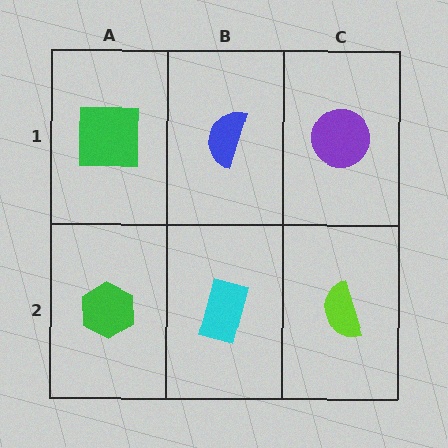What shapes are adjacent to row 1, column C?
A lime semicircle (row 2, column C), a blue semicircle (row 1, column B).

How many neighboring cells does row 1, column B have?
3.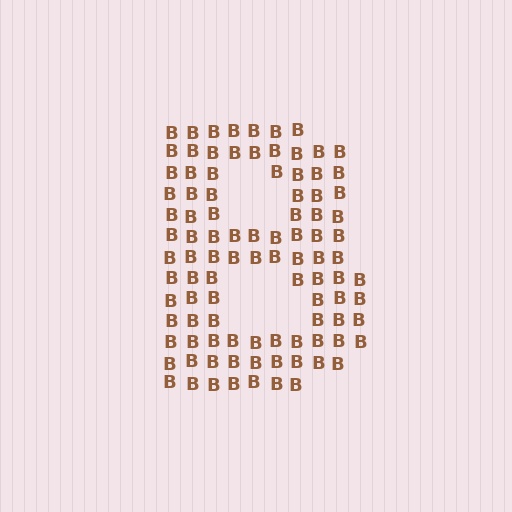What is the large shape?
The large shape is the letter B.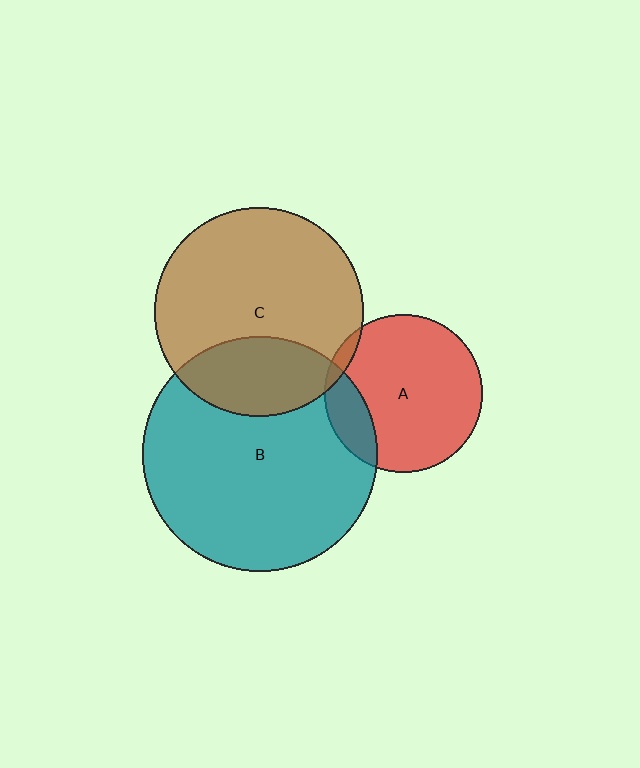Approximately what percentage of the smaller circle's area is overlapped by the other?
Approximately 15%.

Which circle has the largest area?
Circle B (teal).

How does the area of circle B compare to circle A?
Approximately 2.2 times.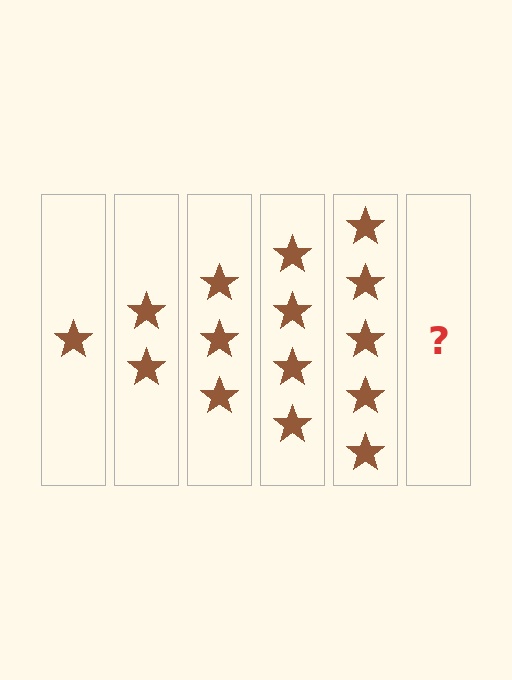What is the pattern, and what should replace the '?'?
The pattern is that each step adds one more star. The '?' should be 6 stars.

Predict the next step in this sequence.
The next step is 6 stars.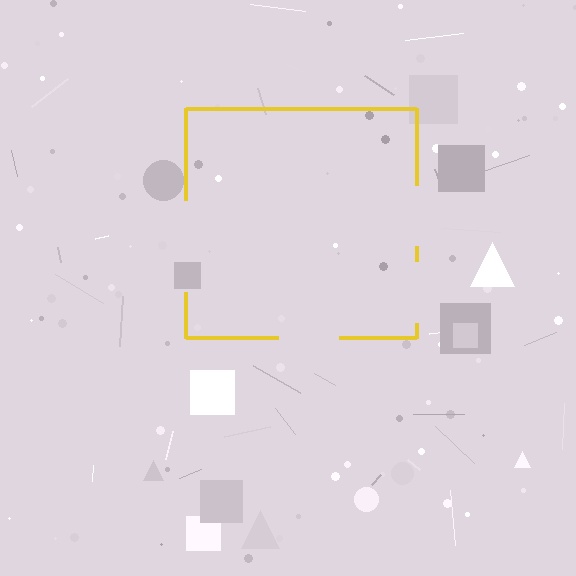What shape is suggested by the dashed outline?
The dashed outline suggests a square.